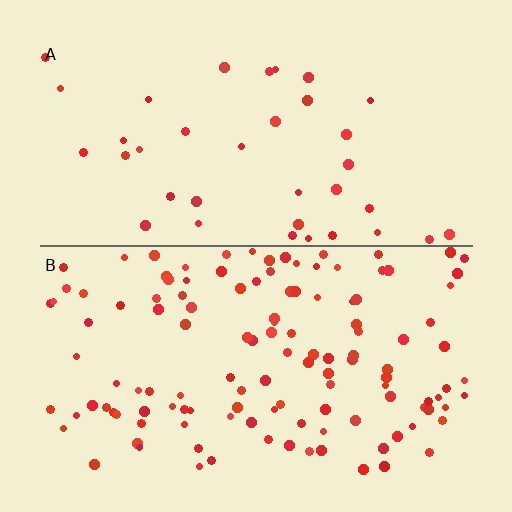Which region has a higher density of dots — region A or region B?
B (the bottom).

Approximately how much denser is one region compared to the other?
Approximately 3.4× — region B over region A.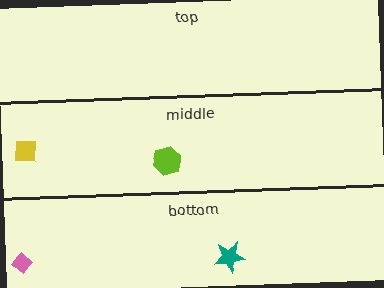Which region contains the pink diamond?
The bottom region.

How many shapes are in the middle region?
2.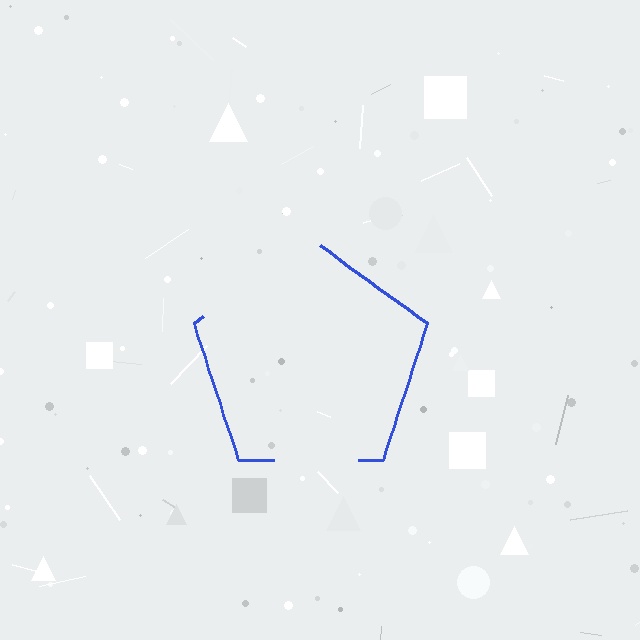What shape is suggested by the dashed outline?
The dashed outline suggests a pentagon.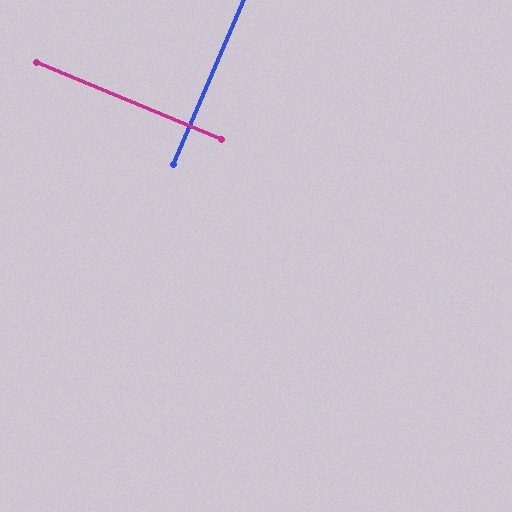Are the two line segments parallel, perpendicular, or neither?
Perpendicular — they meet at approximately 90°.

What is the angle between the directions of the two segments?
Approximately 90 degrees.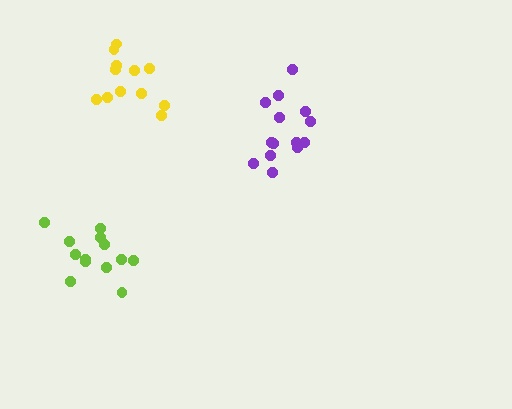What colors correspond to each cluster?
The clusters are colored: yellow, purple, lime.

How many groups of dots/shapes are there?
There are 3 groups.